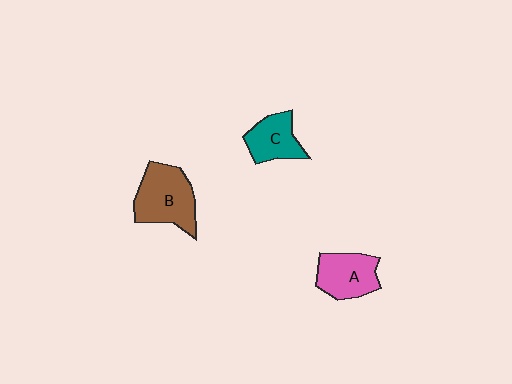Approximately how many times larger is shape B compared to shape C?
Approximately 1.6 times.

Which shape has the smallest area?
Shape C (teal).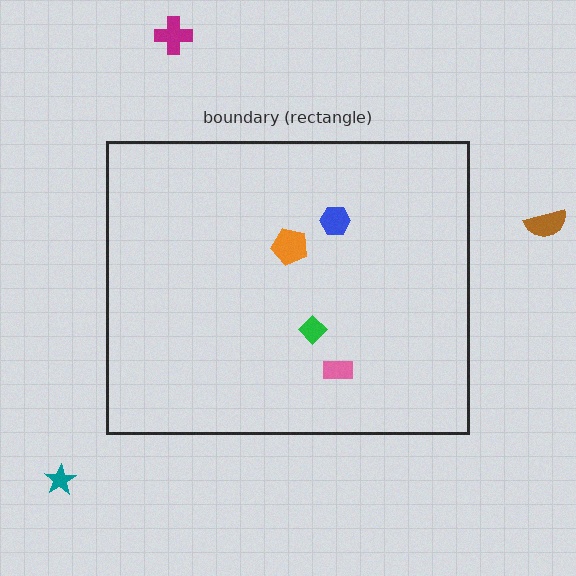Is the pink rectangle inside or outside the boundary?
Inside.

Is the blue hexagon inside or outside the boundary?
Inside.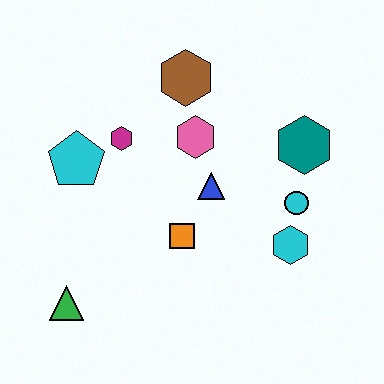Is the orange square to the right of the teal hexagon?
No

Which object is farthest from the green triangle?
The teal hexagon is farthest from the green triangle.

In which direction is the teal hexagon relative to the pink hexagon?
The teal hexagon is to the right of the pink hexagon.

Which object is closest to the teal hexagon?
The cyan circle is closest to the teal hexagon.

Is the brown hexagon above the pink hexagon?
Yes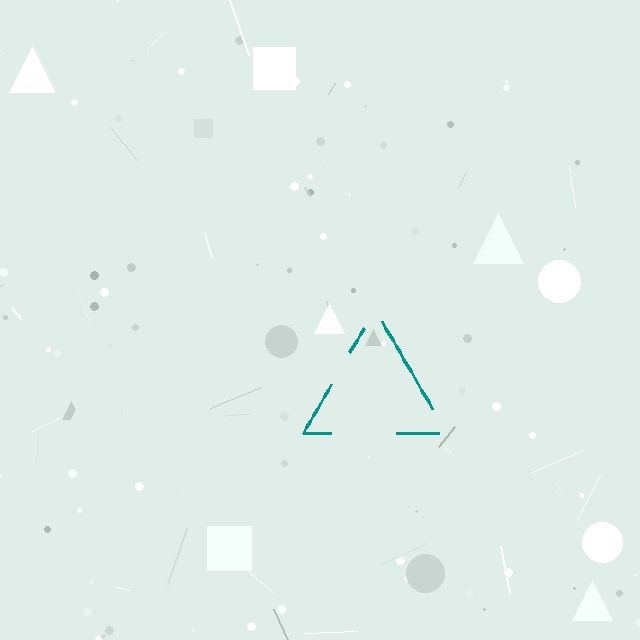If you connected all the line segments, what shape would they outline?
They would outline a triangle.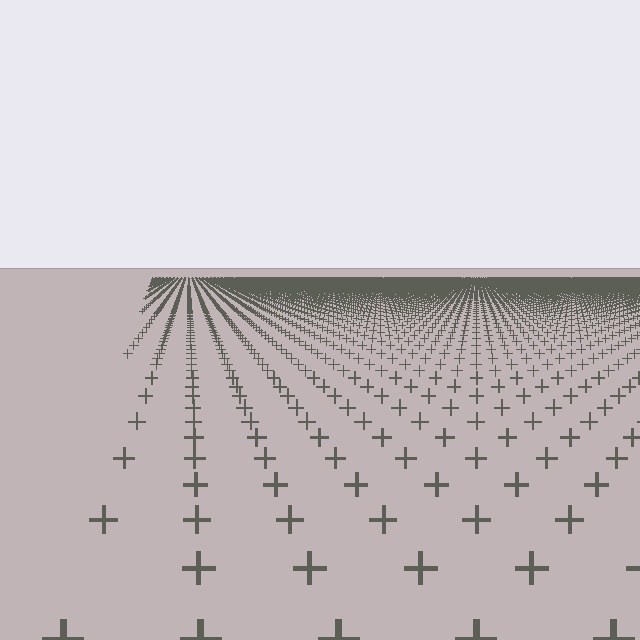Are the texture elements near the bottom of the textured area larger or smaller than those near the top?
Larger. Near the bottom, elements are closer to the viewer and appear at a bigger on-screen size.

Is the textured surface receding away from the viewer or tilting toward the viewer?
The surface is receding away from the viewer. Texture elements get smaller and denser toward the top.